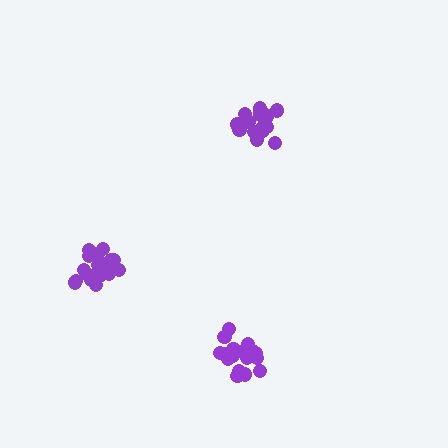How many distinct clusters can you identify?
There are 3 distinct clusters.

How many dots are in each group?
Group 1: 20 dots, Group 2: 16 dots, Group 3: 18 dots (54 total).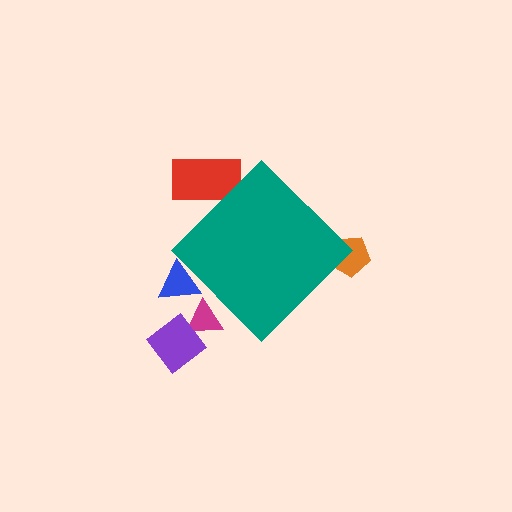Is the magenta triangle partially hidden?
Yes, the magenta triangle is partially hidden behind the teal diamond.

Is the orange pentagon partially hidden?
Yes, the orange pentagon is partially hidden behind the teal diamond.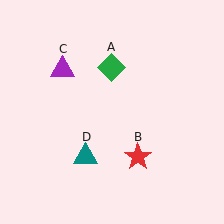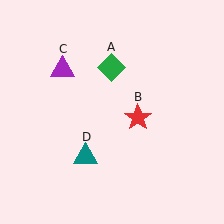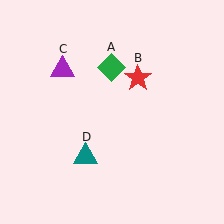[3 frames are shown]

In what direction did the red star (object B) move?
The red star (object B) moved up.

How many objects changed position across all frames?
1 object changed position: red star (object B).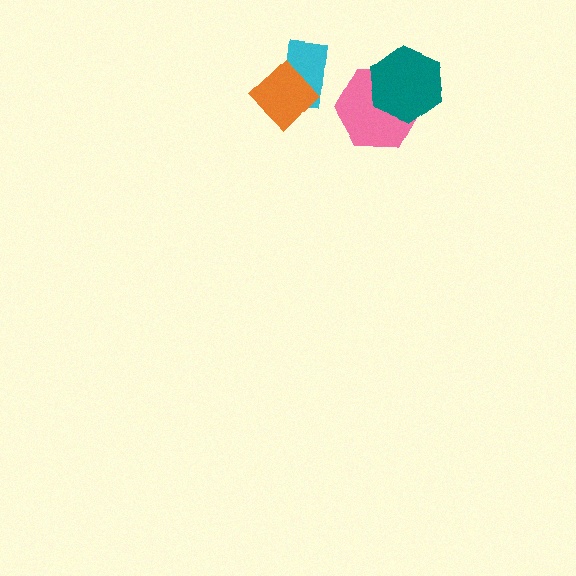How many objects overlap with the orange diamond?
1 object overlaps with the orange diamond.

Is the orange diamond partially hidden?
No, no other shape covers it.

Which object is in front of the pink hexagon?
The teal hexagon is in front of the pink hexagon.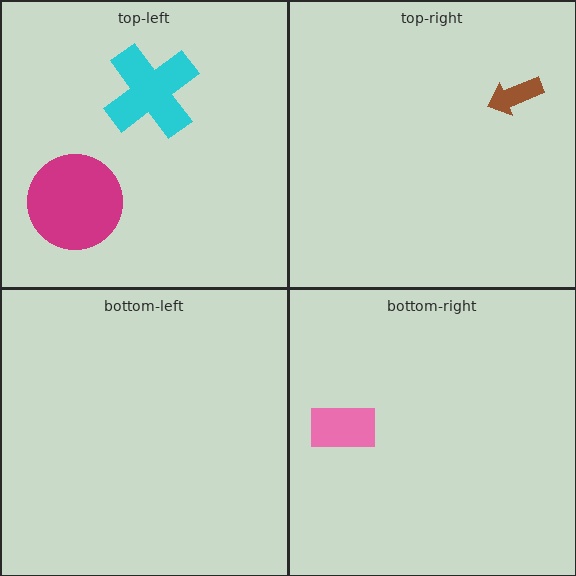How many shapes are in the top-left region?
2.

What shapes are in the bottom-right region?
The pink rectangle.